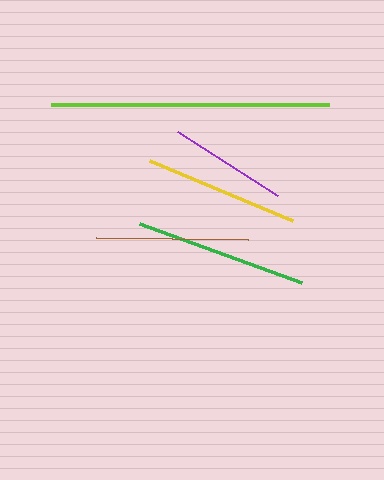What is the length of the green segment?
The green segment is approximately 173 pixels long.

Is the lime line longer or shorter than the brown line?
The lime line is longer than the brown line.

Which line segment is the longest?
The lime line is the longest at approximately 278 pixels.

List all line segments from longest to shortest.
From longest to shortest: lime, green, yellow, brown, purple.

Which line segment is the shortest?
The purple line is the shortest at approximately 118 pixels.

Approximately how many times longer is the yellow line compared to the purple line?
The yellow line is approximately 1.3 times the length of the purple line.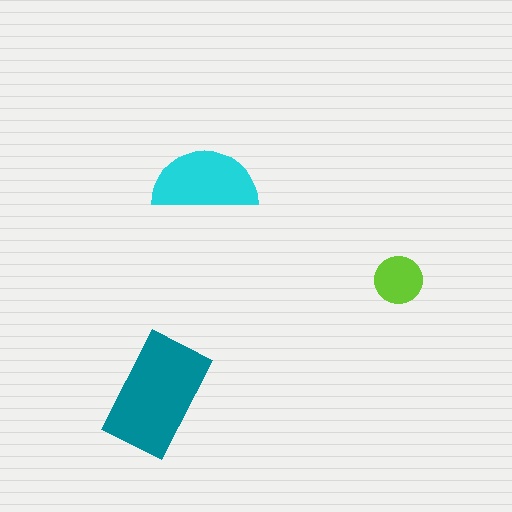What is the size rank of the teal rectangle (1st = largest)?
1st.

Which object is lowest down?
The teal rectangle is bottommost.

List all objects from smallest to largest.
The lime circle, the cyan semicircle, the teal rectangle.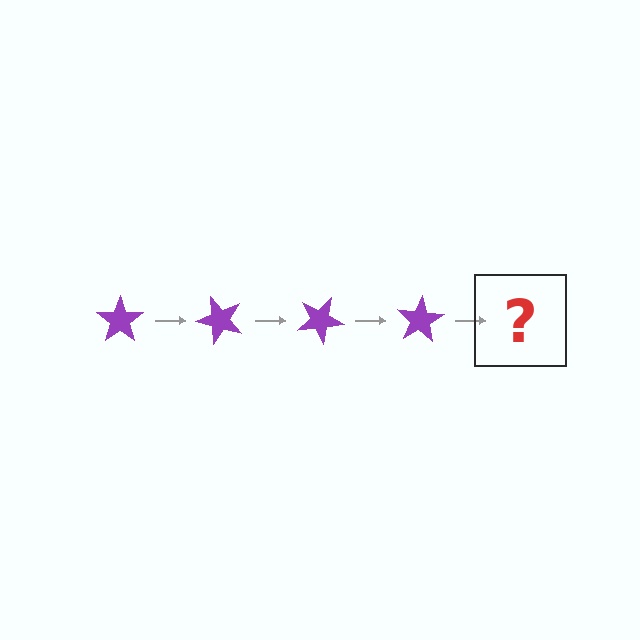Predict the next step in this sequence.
The next step is a purple star rotated 200 degrees.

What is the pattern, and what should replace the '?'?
The pattern is that the star rotates 50 degrees each step. The '?' should be a purple star rotated 200 degrees.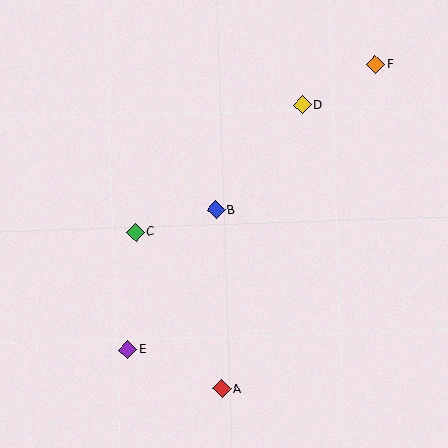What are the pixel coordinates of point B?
Point B is at (216, 210).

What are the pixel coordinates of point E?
Point E is at (128, 350).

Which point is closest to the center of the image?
Point B at (216, 210) is closest to the center.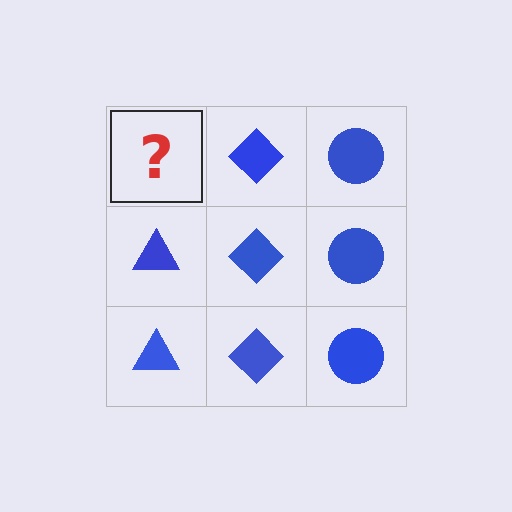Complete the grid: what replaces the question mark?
The question mark should be replaced with a blue triangle.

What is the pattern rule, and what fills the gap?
The rule is that each column has a consistent shape. The gap should be filled with a blue triangle.